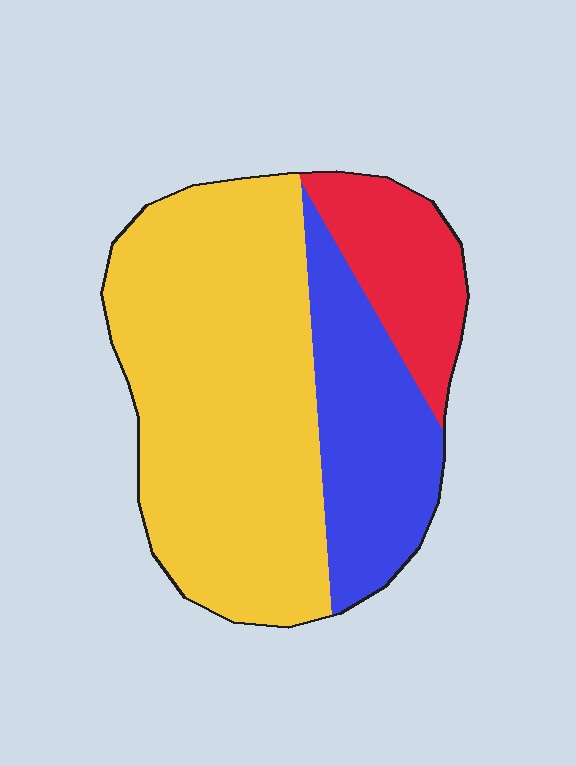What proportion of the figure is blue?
Blue takes up about one quarter (1/4) of the figure.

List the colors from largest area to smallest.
From largest to smallest: yellow, blue, red.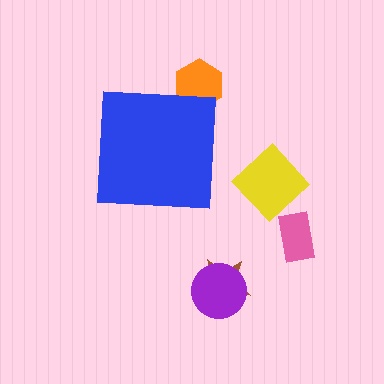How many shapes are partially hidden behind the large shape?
1 shape is partially hidden.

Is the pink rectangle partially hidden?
No, the pink rectangle is fully visible.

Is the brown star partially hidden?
No, the brown star is fully visible.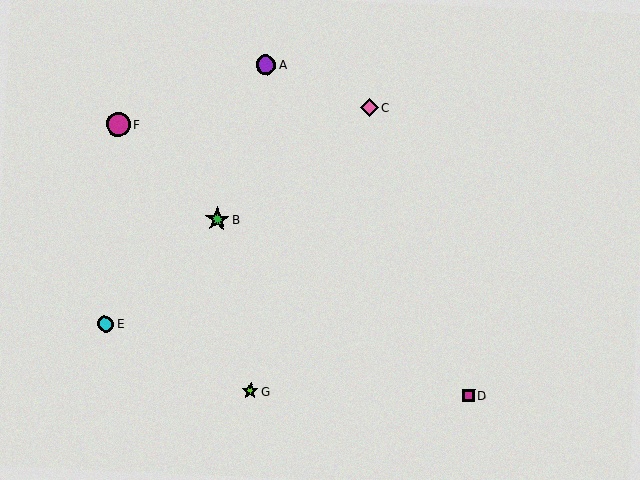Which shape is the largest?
The green star (labeled B) is the largest.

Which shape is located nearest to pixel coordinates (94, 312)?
The cyan circle (labeled E) at (106, 324) is nearest to that location.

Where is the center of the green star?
The center of the green star is at (217, 219).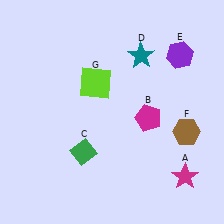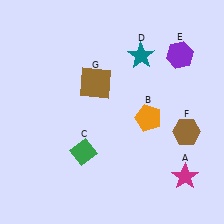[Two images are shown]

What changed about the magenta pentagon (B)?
In Image 1, B is magenta. In Image 2, it changed to orange.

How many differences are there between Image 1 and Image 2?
There are 2 differences between the two images.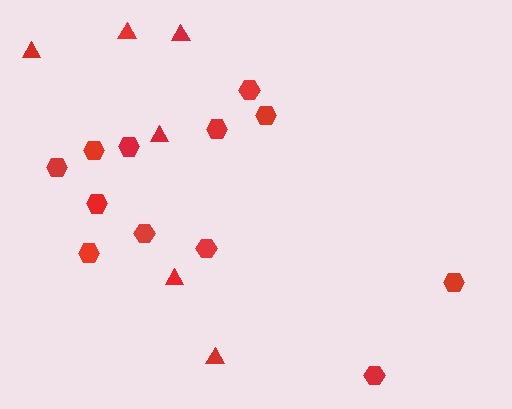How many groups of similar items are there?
There are 2 groups: one group of hexagons (12) and one group of triangles (6).